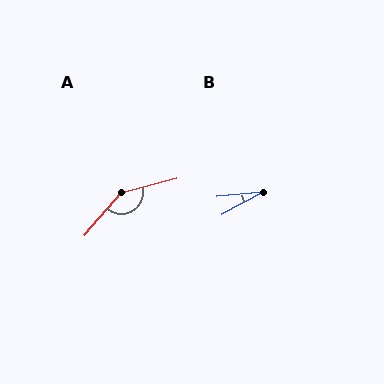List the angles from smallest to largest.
B (22°), A (145°).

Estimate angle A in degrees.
Approximately 145 degrees.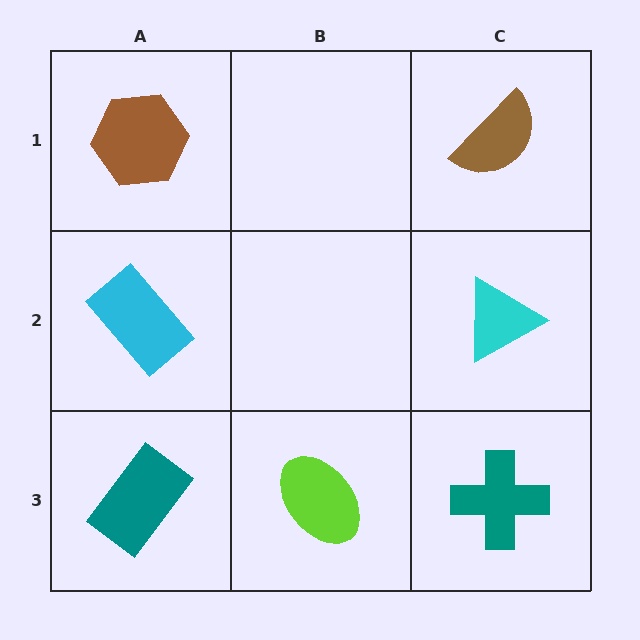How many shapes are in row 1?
2 shapes.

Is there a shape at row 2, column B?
No, that cell is empty.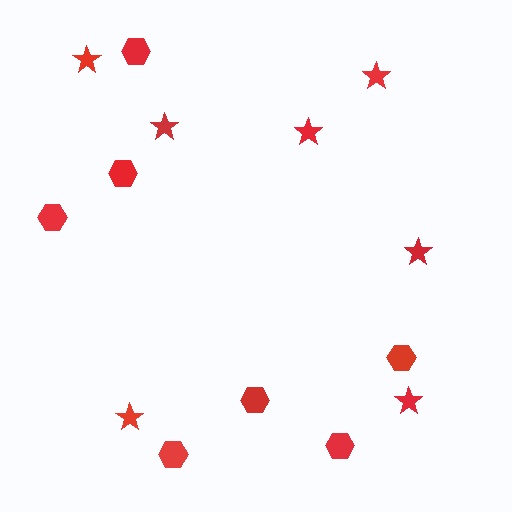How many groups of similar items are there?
There are 2 groups: one group of hexagons (7) and one group of stars (7).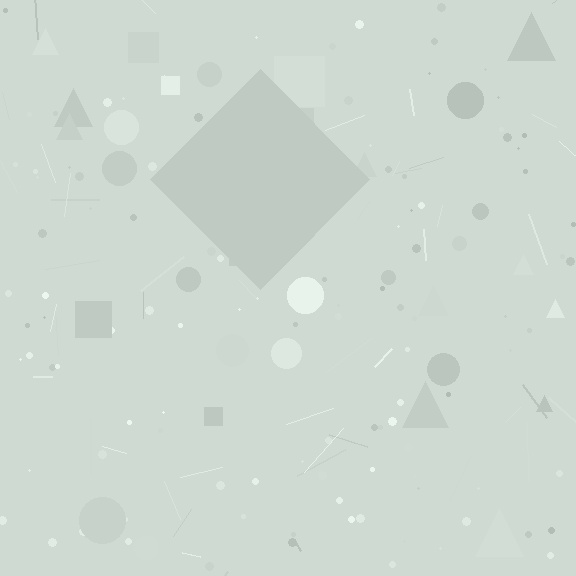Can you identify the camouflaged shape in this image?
The camouflaged shape is a diamond.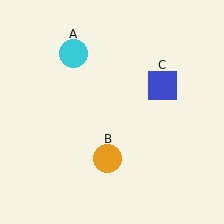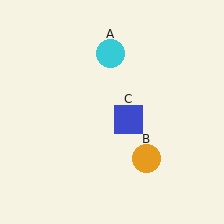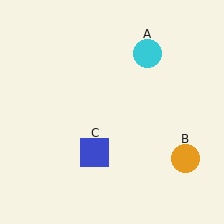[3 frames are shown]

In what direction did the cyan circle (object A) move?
The cyan circle (object A) moved right.